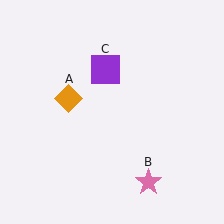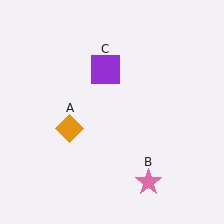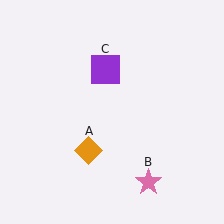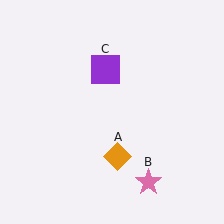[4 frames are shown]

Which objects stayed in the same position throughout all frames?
Pink star (object B) and purple square (object C) remained stationary.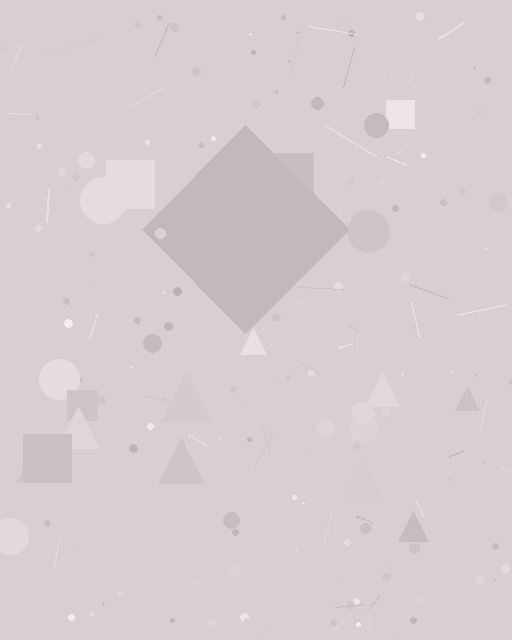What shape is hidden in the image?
A diamond is hidden in the image.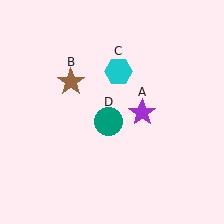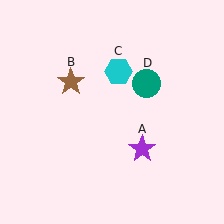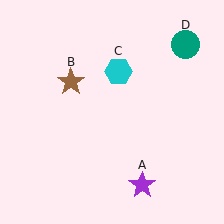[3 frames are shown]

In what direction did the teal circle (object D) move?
The teal circle (object D) moved up and to the right.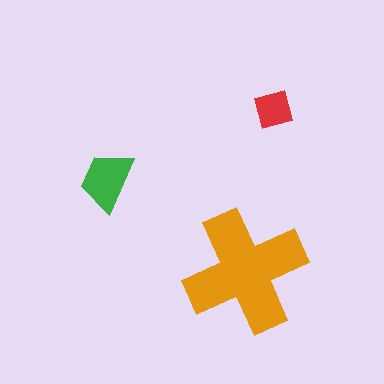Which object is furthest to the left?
The green trapezoid is leftmost.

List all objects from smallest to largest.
The red square, the green trapezoid, the orange cross.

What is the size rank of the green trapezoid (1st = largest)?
2nd.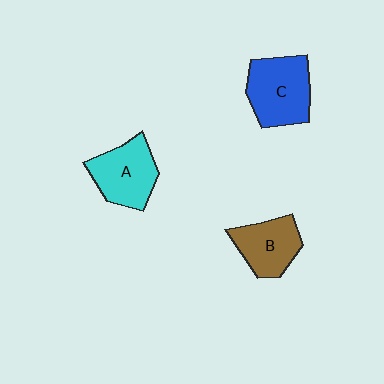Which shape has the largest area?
Shape C (blue).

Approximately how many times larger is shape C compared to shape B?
Approximately 1.3 times.